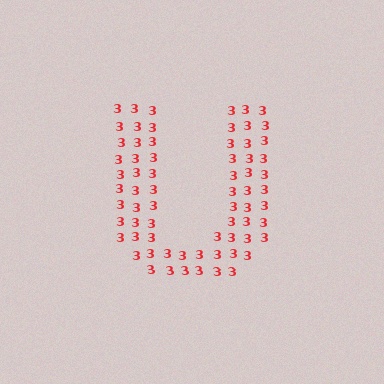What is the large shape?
The large shape is the letter U.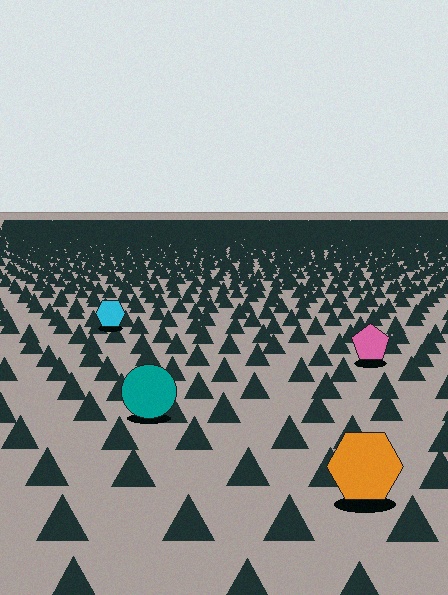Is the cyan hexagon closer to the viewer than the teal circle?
No. The teal circle is closer — you can tell from the texture gradient: the ground texture is coarser near it.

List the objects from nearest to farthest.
From nearest to farthest: the orange hexagon, the teal circle, the pink pentagon, the cyan hexagon.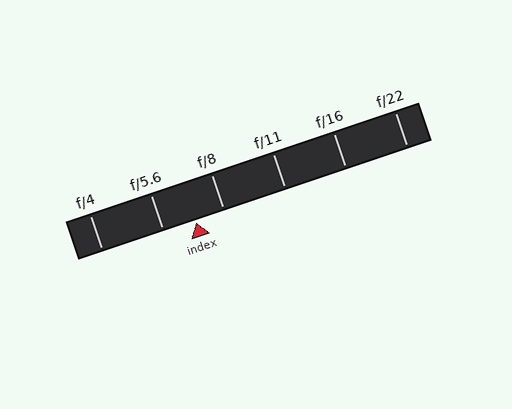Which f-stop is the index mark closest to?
The index mark is closest to f/8.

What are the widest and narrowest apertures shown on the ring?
The widest aperture shown is f/4 and the narrowest is f/22.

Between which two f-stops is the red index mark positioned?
The index mark is between f/5.6 and f/8.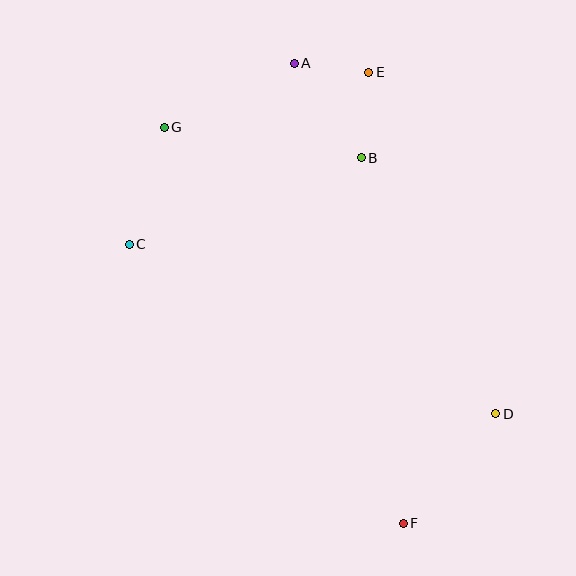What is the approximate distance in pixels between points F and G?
The distance between F and G is approximately 463 pixels.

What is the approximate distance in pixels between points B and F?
The distance between B and F is approximately 368 pixels.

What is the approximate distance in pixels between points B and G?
The distance between B and G is approximately 199 pixels.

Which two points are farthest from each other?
Points A and F are farthest from each other.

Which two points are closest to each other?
Points A and E are closest to each other.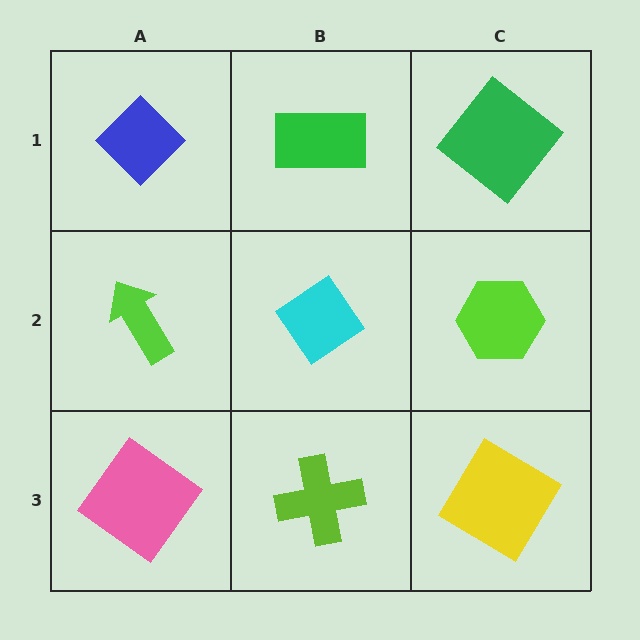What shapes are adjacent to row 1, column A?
A lime arrow (row 2, column A), a green rectangle (row 1, column B).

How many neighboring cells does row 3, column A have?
2.